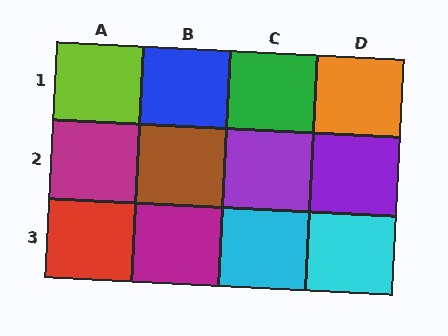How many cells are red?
1 cell is red.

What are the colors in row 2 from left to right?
Magenta, brown, purple, purple.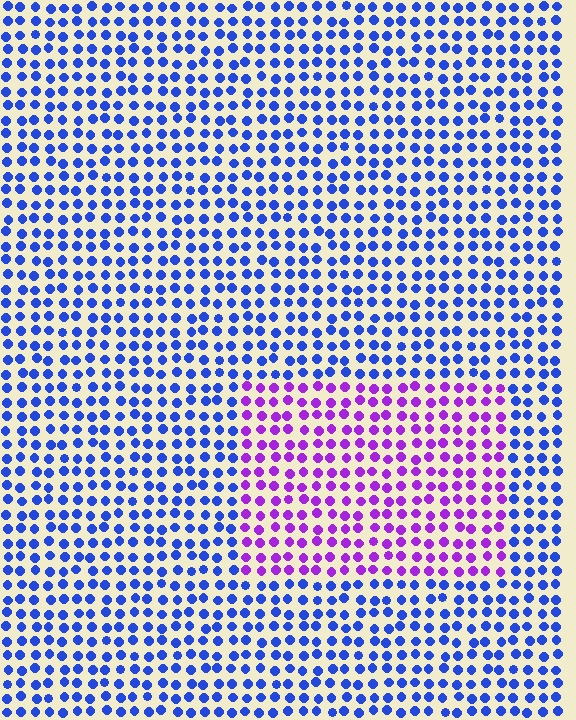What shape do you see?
I see a rectangle.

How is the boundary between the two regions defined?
The boundary is defined purely by a slight shift in hue (about 53 degrees). Spacing, size, and orientation are identical on both sides.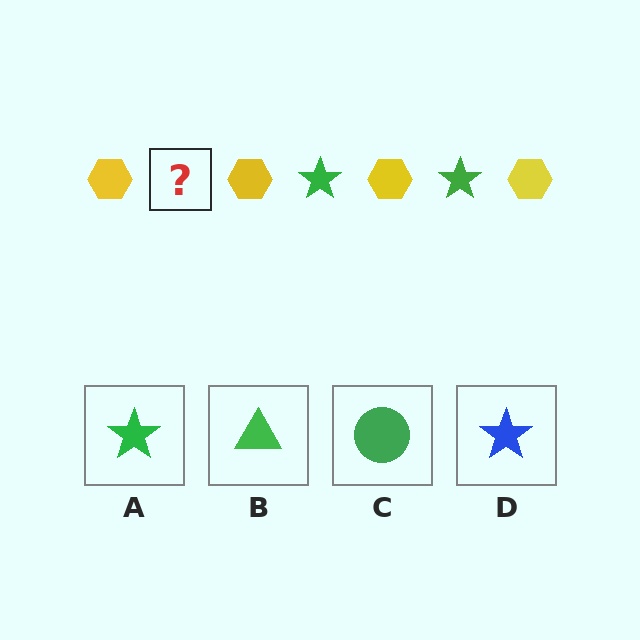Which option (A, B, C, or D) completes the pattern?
A.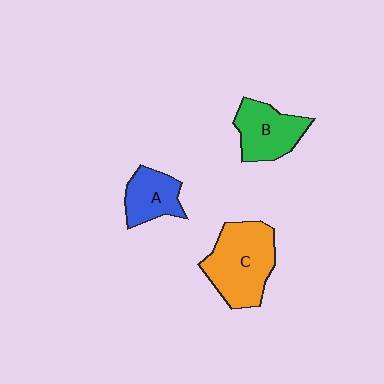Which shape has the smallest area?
Shape A (blue).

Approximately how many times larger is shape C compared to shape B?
Approximately 1.4 times.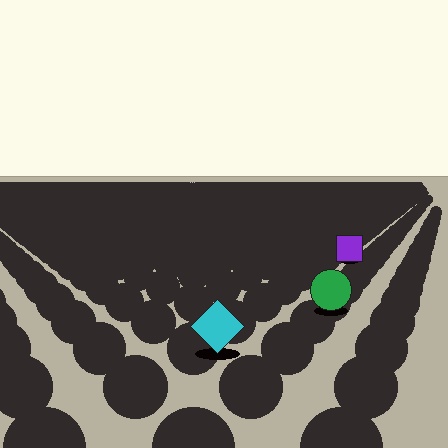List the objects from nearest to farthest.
From nearest to farthest: the cyan diamond, the green circle, the purple square.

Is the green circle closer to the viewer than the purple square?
Yes. The green circle is closer — you can tell from the texture gradient: the ground texture is coarser near it.